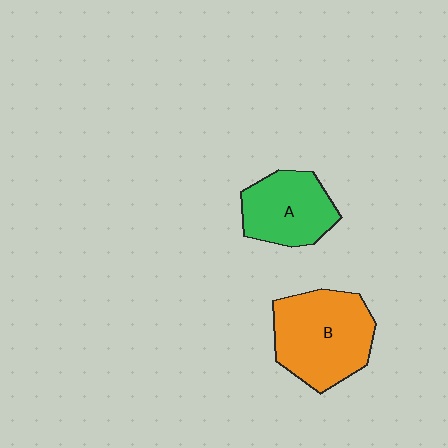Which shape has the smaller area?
Shape A (green).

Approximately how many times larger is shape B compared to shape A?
Approximately 1.4 times.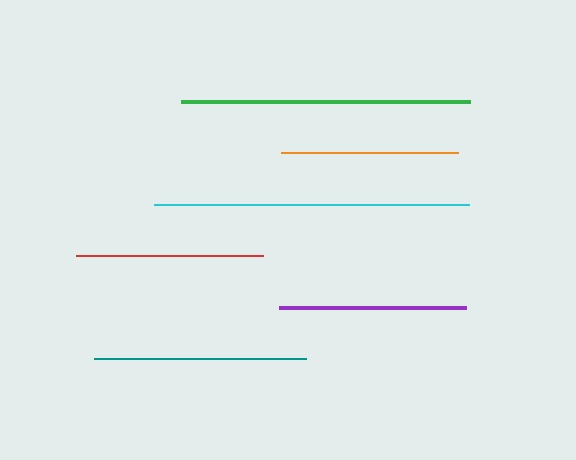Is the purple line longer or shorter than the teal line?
The teal line is longer than the purple line.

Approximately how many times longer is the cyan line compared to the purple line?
The cyan line is approximately 1.7 times the length of the purple line.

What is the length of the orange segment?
The orange segment is approximately 176 pixels long.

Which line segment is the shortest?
The orange line is the shortest at approximately 176 pixels.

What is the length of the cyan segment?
The cyan segment is approximately 315 pixels long.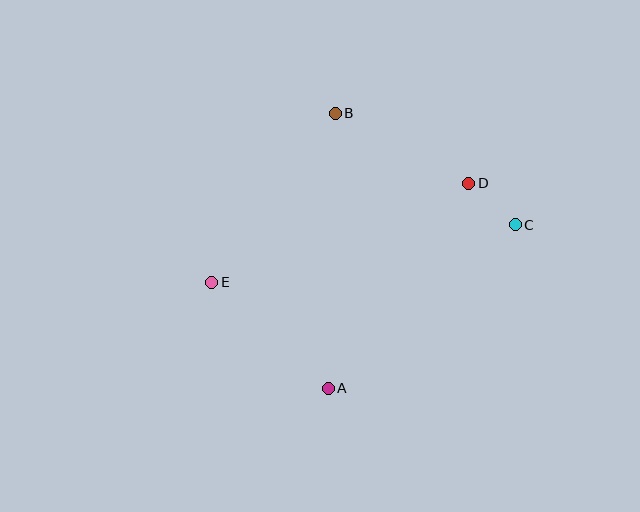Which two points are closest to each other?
Points C and D are closest to each other.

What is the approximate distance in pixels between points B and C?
The distance between B and C is approximately 212 pixels.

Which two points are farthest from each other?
Points C and E are farthest from each other.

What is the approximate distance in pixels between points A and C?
The distance between A and C is approximately 249 pixels.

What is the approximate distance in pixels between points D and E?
The distance between D and E is approximately 275 pixels.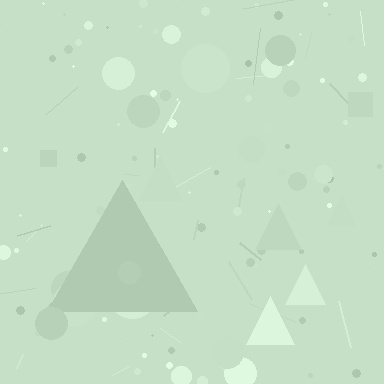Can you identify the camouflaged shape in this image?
The camouflaged shape is a triangle.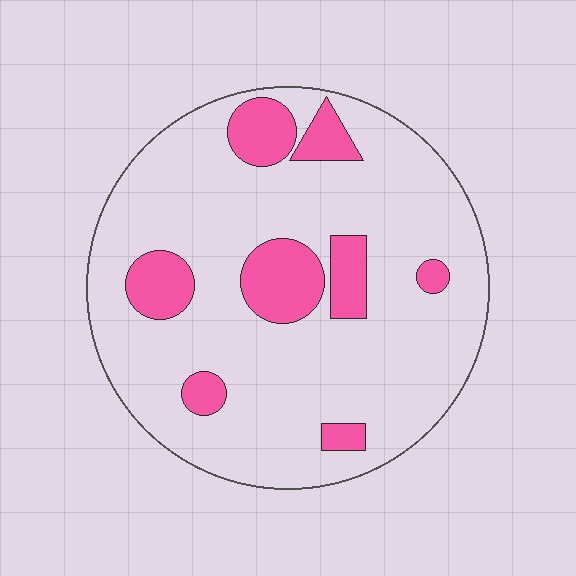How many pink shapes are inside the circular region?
8.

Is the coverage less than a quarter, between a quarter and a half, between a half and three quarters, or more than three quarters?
Less than a quarter.